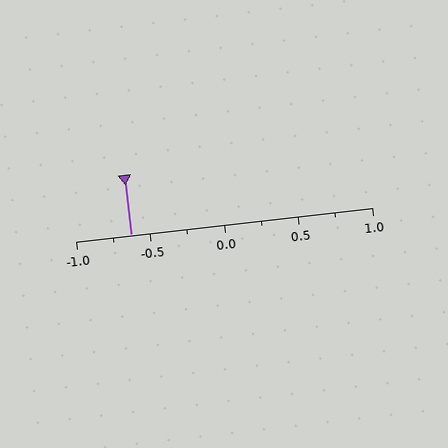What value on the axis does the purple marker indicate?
The marker indicates approximately -0.62.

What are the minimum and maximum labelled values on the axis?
The axis runs from -1.0 to 1.0.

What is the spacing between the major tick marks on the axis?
The major ticks are spaced 0.5 apart.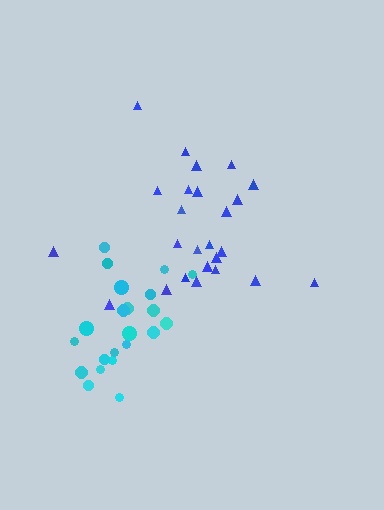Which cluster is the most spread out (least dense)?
Blue.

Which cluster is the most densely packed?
Cyan.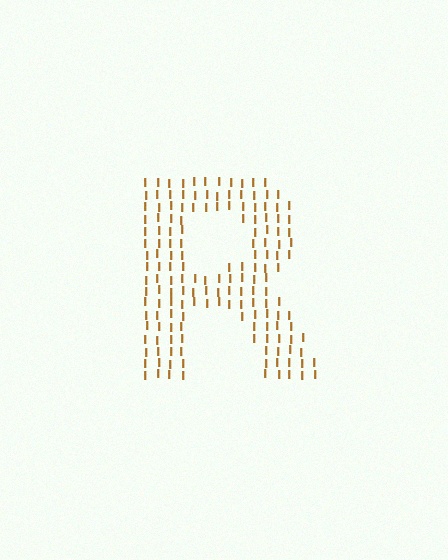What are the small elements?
The small elements are letter I's.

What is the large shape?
The large shape is the letter R.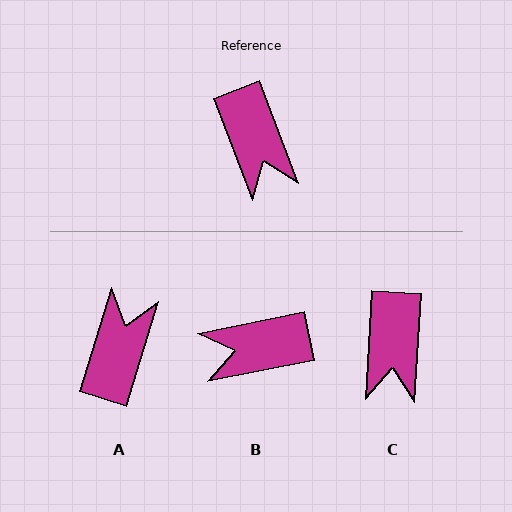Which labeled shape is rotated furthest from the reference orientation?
A, about 142 degrees away.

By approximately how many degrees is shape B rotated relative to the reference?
Approximately 99 degrees clockwise.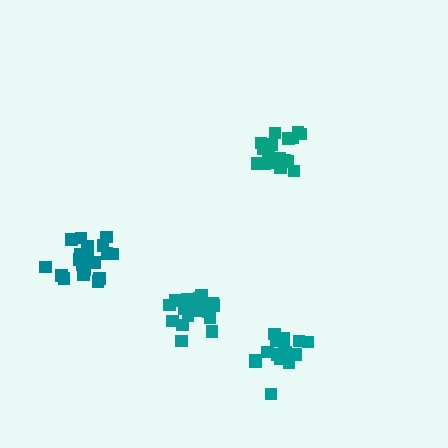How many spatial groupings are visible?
There are 4 spatial groupings.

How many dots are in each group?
Group 1: 18 dots, Group 2: 16 dots, Group 3: 20 dots, Group 4: 21 dots (75 total).